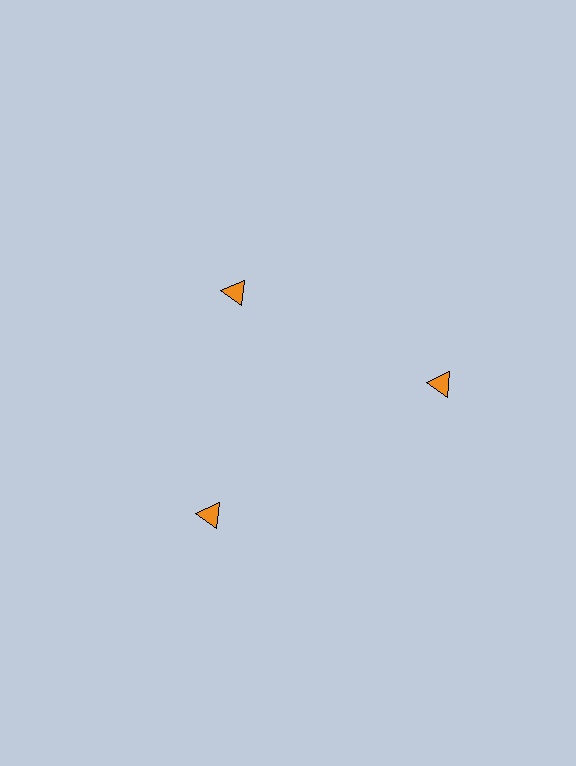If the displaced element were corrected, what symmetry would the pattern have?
It would have 3-fold rotational symmetry — the pattern would map onto itself every 120 degrees.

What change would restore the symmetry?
The symmetry would be restored by moving it outward, back onto the ring so that all 3 triangles sit at equal angles and equal distance from the center.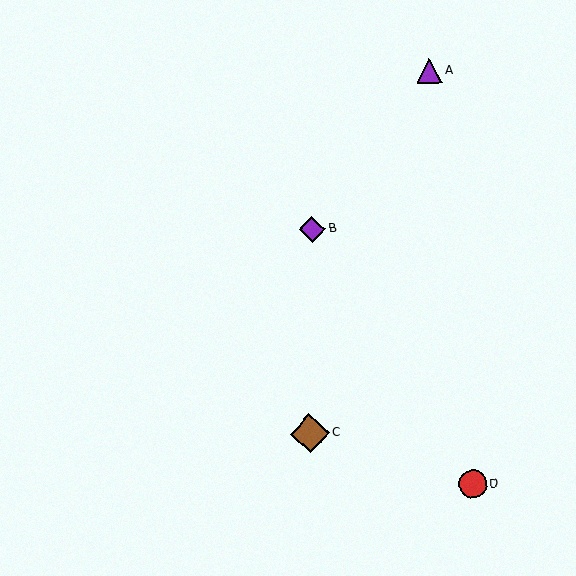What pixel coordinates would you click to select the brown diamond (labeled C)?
Click at (310, 434) to select the brown diamond C.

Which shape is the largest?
The brown diamond (labeled C) is the largest.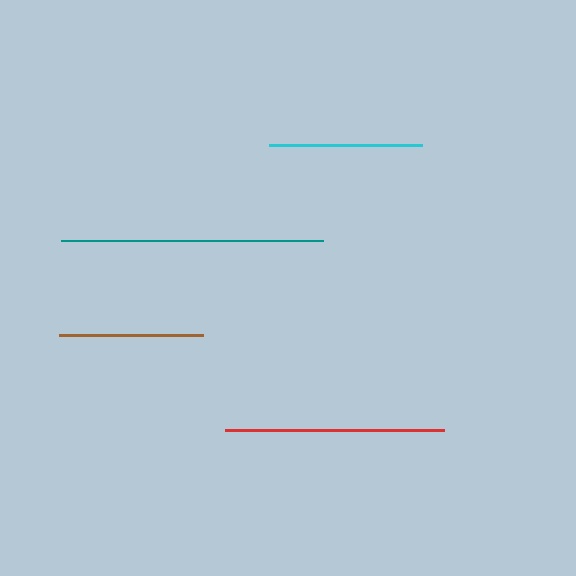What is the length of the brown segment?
The brown segment is approximately 144 pixels long.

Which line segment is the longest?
The teal line is the longest at approximately 262 pixels.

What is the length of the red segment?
The red segment is approximately 219 pixels long.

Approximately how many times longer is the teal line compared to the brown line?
The teal line is approximately 1.8 times the length of the brown line.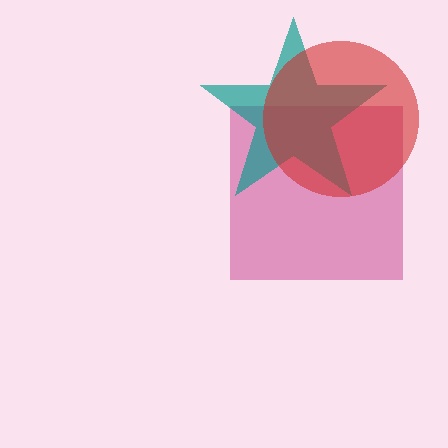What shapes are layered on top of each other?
The layered shapes are: a magenta square, a teal star, a red circle.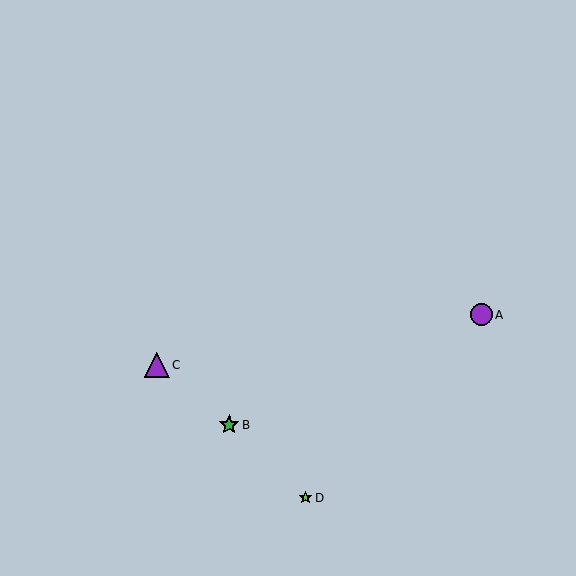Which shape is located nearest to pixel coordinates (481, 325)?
The purple circle (labeled A) at (481, 315) is nearest to that location.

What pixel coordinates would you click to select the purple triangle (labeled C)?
Click at (157, 365) to select the purple triangle C.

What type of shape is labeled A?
Shape A is a purple circle.